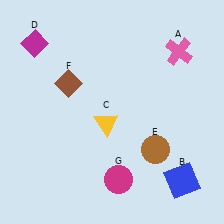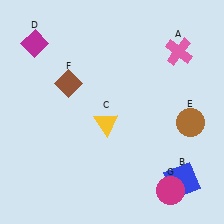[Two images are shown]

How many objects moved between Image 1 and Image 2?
2 objects moved between the two images.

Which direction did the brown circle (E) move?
The brown circle (E) moved right.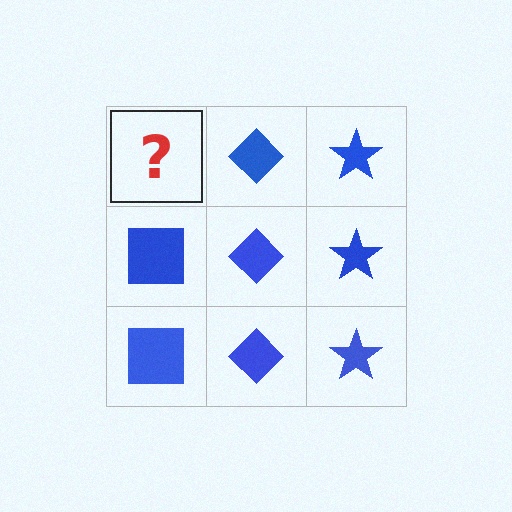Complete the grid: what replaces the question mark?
The question mark should be replaced with a blue square.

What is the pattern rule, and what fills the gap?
The rule is that each column has a consistent shape. The gap should be filled with a blue square.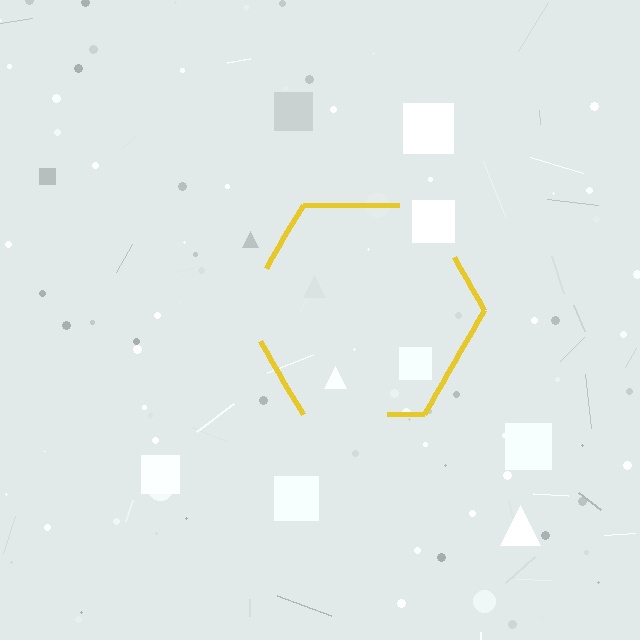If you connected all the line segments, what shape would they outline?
They would outline a hexagon.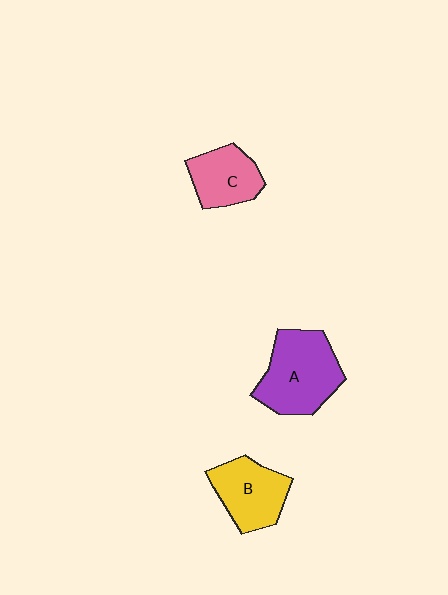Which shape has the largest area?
Shape A (purple).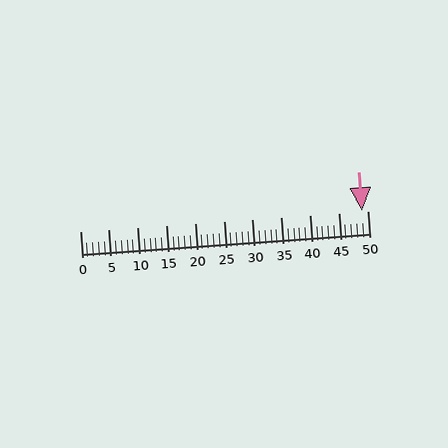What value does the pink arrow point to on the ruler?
The pink arrow points to approximately 49.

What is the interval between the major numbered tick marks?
The major tick marks are spaced 5 units apart.